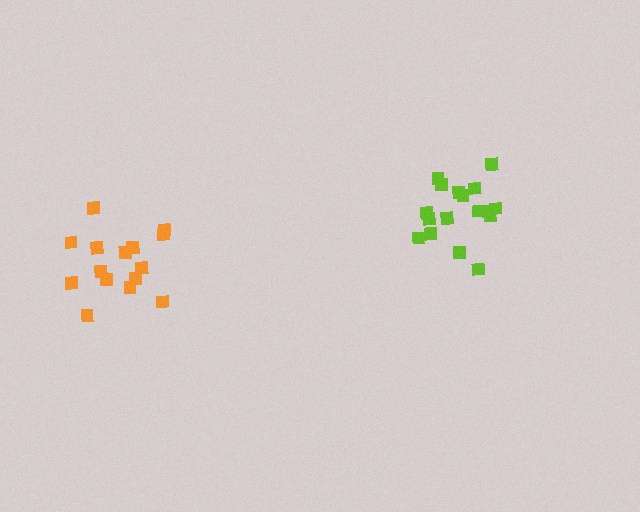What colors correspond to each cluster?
The clusters are colored: lime, orange.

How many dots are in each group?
Group 1: 17 dots, Group 2: 15 dots (32 total).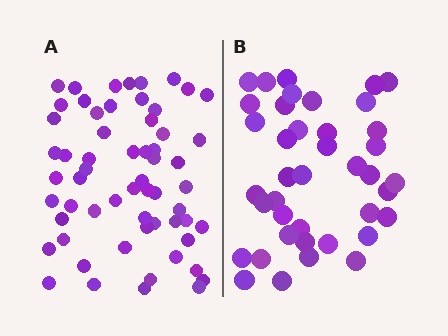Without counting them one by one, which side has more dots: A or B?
Region A (the left region) has more dots.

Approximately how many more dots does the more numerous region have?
Region A has approximately 20 more dots than region B.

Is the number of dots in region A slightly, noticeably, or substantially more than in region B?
Region A has substantially more. The ratio is roughly 1.5 to 1.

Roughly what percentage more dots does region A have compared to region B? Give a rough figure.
About 50% more.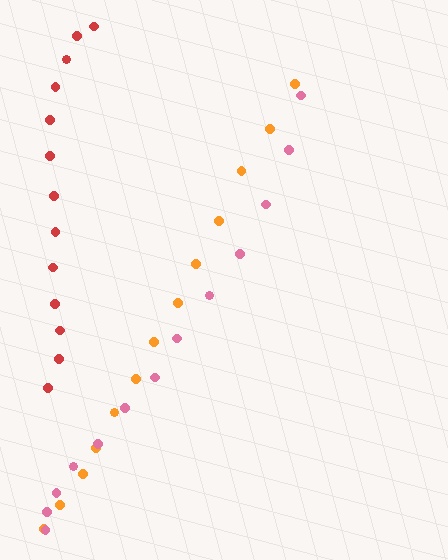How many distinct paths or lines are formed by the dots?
There are 3 distinct paths.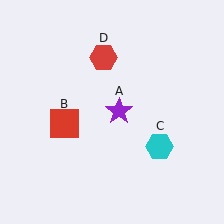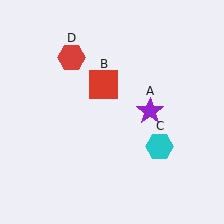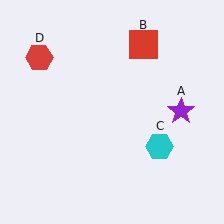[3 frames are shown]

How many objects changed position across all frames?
3 objects changed position: purple star (object A), red square (object B), red hexagon (object D).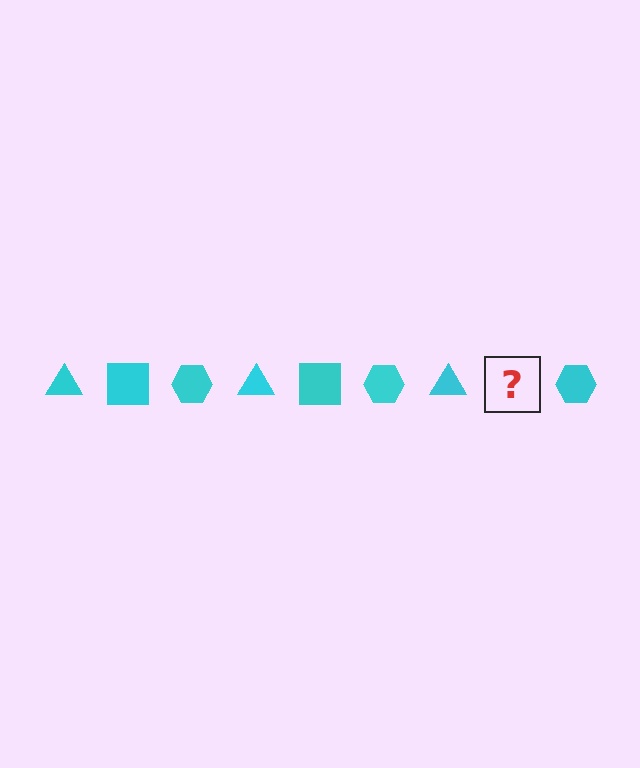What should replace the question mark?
The question mark should be replaced with a cyan square.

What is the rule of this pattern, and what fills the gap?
The rule is that the pattern cycles through triangle, square, hexagon shapes in cyan. The gap should be filled with a cyan square.